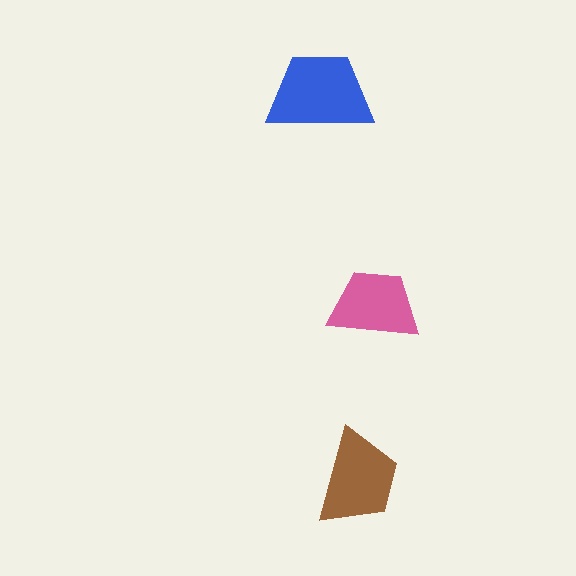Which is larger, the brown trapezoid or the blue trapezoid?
The blue one.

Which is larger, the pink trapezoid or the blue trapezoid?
The blue one.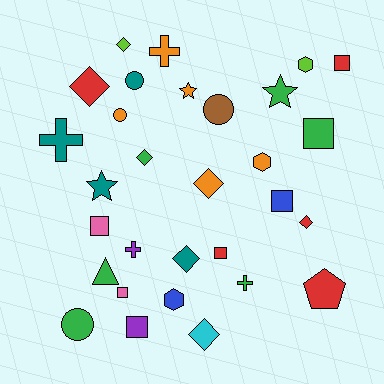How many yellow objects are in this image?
There are no yellow objects.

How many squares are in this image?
There are 7 squares.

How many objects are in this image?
There are 30 objects.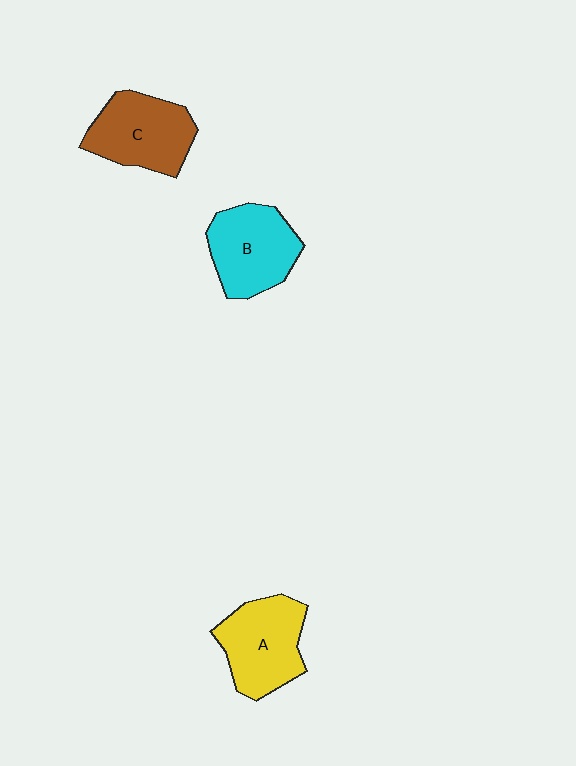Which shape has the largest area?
Shape A (yellow).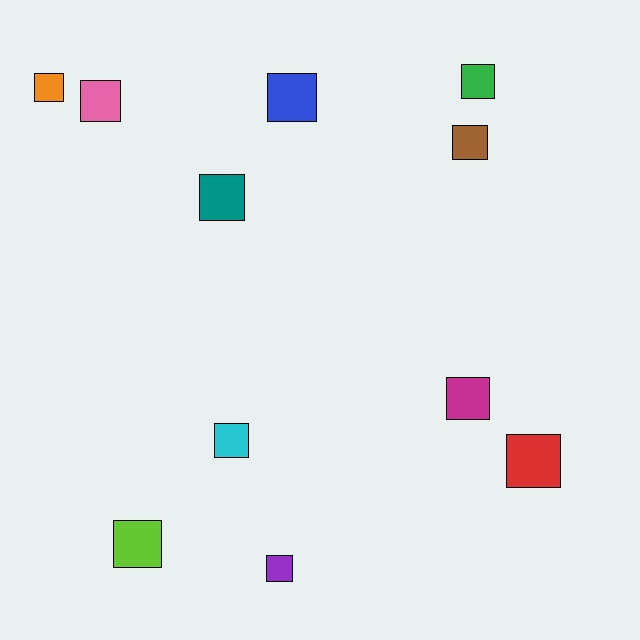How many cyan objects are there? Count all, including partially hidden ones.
There is 1 cyan object.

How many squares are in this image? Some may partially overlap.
There are 11 squares.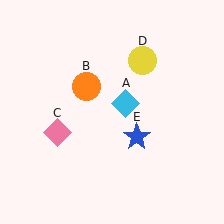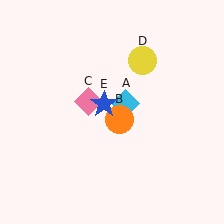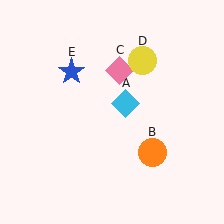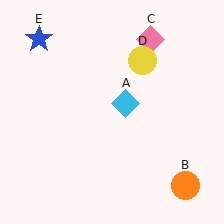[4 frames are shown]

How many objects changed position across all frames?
3 objects changed position: orange circle (object B), pink diamond (object C), blue star (object E).